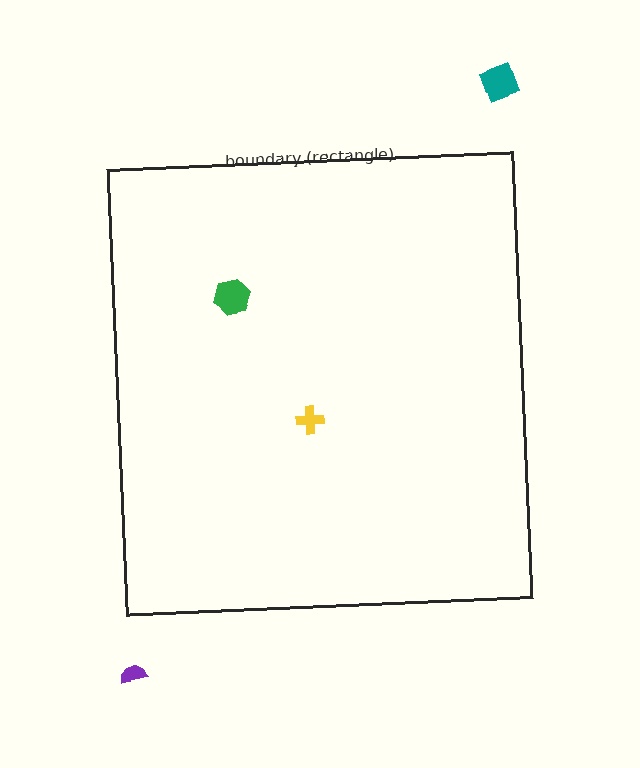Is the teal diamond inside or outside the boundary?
Outside.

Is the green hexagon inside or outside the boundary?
Inside.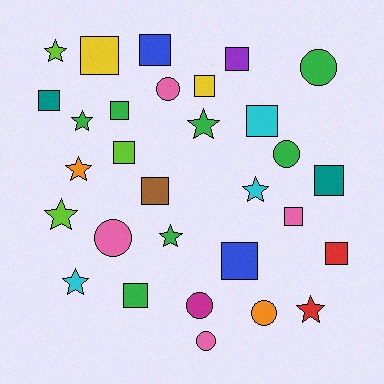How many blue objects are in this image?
There are 2 blue objects.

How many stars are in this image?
There are 9 stars.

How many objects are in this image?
There are 30 objects.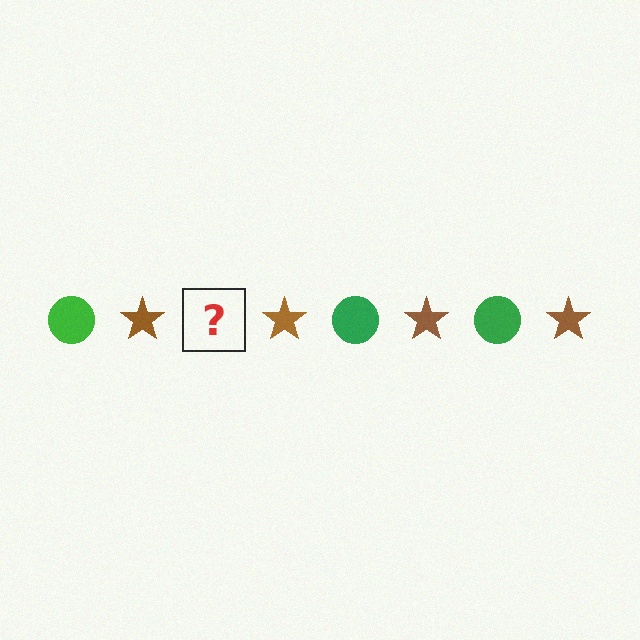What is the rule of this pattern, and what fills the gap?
The rule is that the pattern alternates between green circle and brown star. The gap should be filled with a green circle.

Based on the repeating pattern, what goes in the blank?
The blank should be a green circle.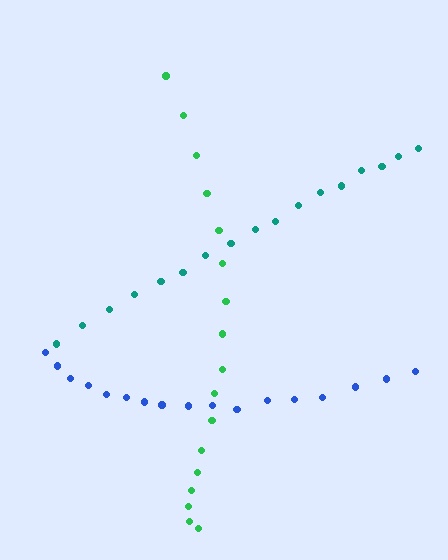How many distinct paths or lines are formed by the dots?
There are 3 distinct paths.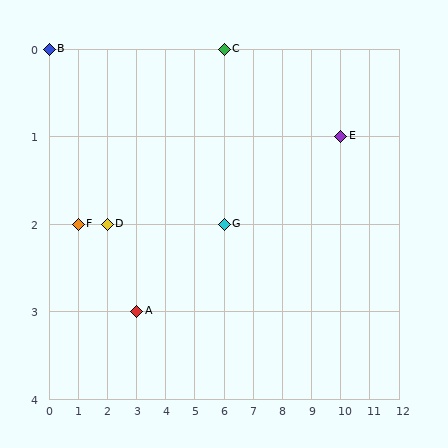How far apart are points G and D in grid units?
Points G and D are 4 columns apart.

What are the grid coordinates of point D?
Point D is at grid coordinates (2, 2).